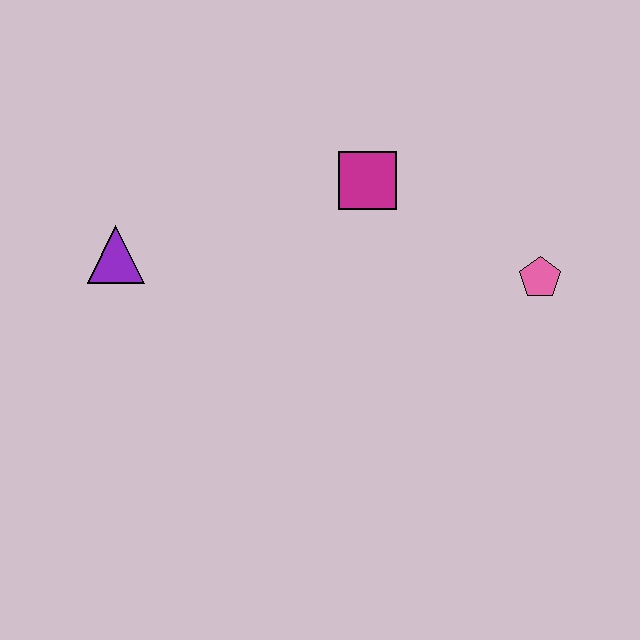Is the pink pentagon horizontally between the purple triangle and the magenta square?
No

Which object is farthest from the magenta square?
The purple triangle is farthest from the magenta square.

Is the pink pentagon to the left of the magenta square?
No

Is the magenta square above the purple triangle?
Yes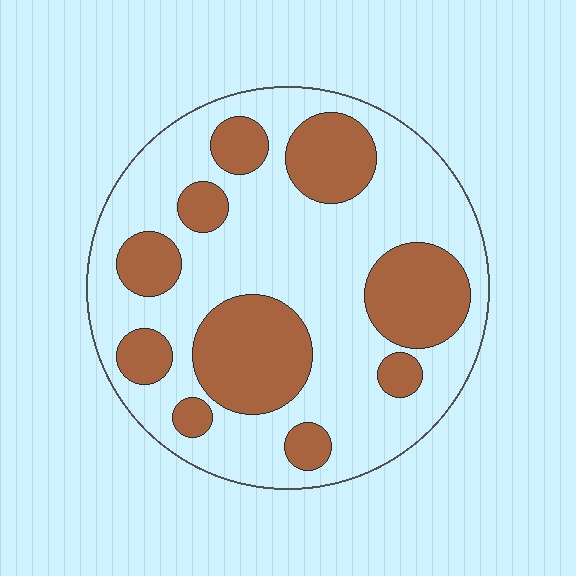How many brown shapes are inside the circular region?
10.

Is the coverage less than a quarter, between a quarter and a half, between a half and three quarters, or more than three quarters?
Between a quarter and a half.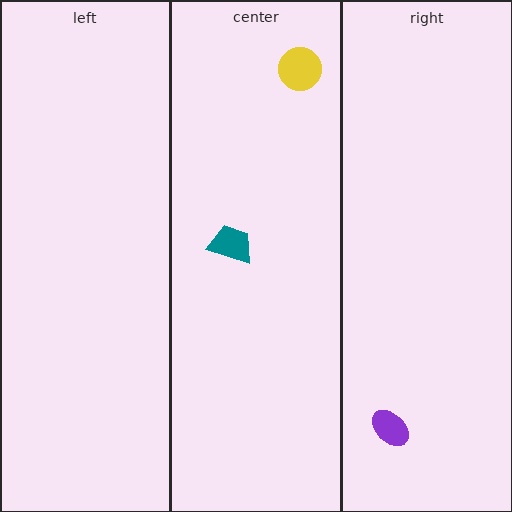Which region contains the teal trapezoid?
The center region.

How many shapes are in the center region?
2.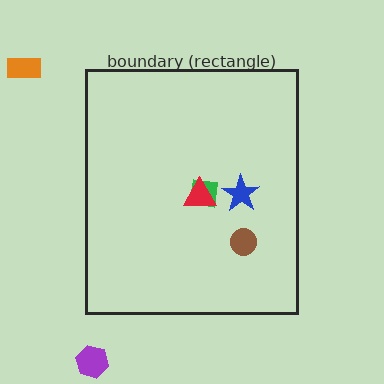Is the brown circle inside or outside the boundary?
Inside.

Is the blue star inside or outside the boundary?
Inside.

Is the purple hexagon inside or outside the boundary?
Outside.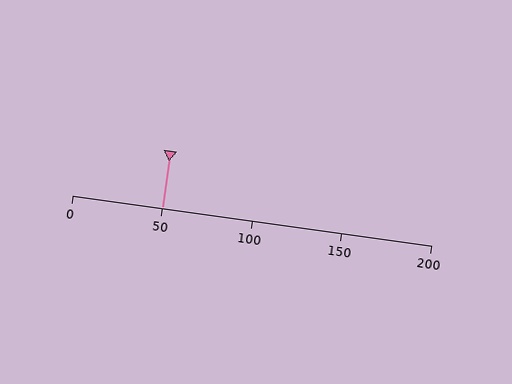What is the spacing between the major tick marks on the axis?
The major ticks are spaced 50 apart.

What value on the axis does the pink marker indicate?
The marker indicates approximately 50.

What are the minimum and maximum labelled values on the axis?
The axis runs from 0 to 200.